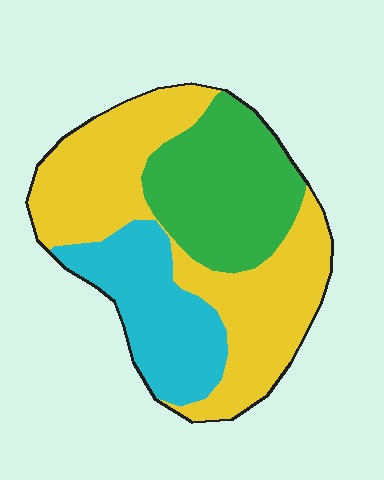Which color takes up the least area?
Cyan, at roughly 25%.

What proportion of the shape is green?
Green covers 29% of the shape.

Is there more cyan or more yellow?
Yellow.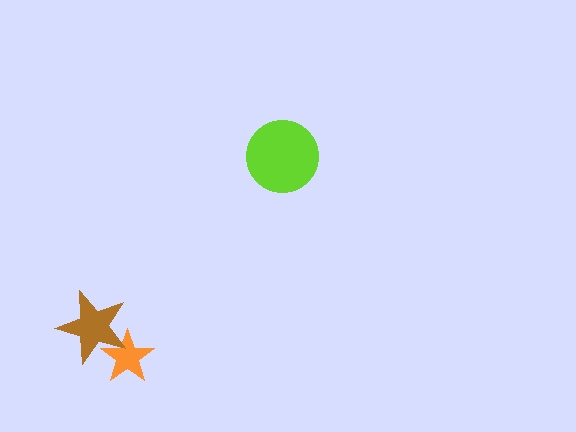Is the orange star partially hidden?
Yes, it is partially covered by another shape.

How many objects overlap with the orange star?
1 object overlaps with the orange star.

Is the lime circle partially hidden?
No, no other shape covers it.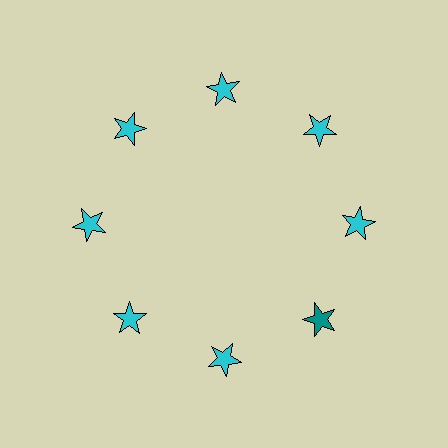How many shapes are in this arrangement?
There are 8 shapes arranged in a ring pattern.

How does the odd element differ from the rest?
It has a different color: teal instead of cyan.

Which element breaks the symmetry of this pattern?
The teal star at roughly the 4 o'clock position breaks the symmetry. All other shapes are cyan stars.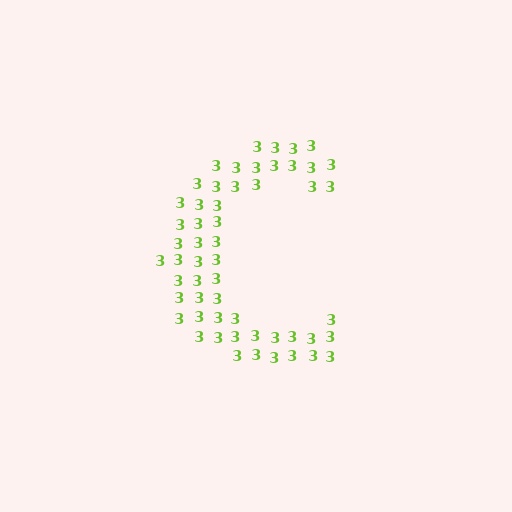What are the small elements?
The small elements are digit 3's.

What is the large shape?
The large shape is the letter C.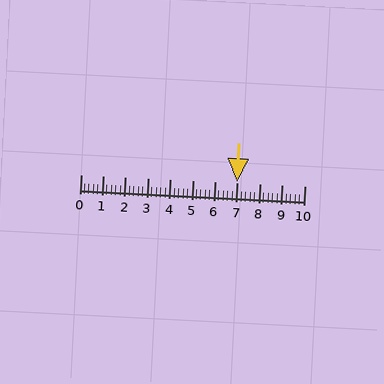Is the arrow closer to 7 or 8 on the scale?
The arrow is closer to 7.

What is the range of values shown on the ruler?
The ruler shows values from 0 to 10.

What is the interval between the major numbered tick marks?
The major tick marks are spaced 1 units apart.